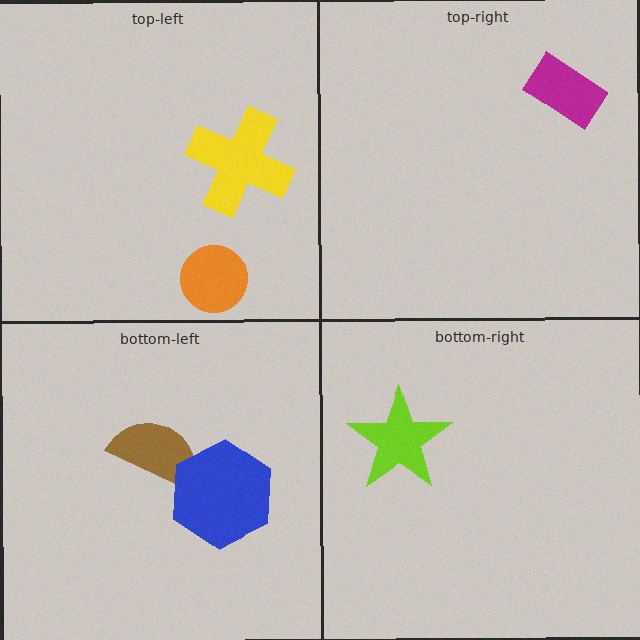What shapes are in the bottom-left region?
The brown semicircle, the blue hexagon.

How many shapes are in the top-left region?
2.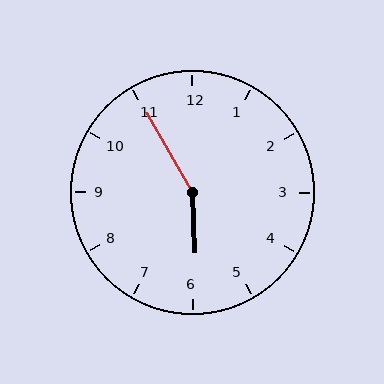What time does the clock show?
5:55.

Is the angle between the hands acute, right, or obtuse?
It is obtuse.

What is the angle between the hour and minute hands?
Approximately 152 degrees.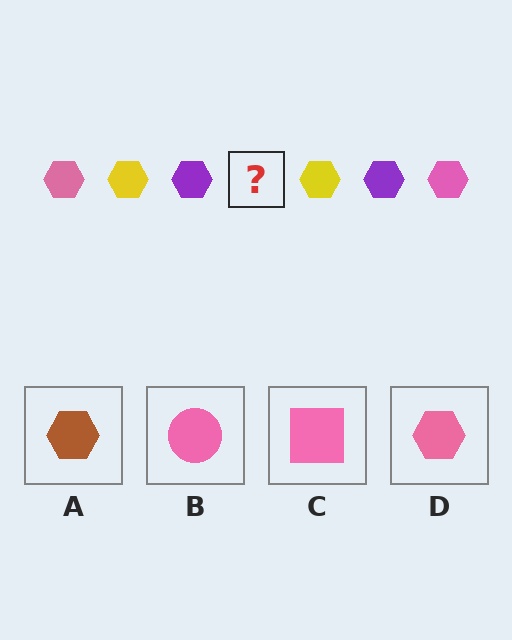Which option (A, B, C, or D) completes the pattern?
D.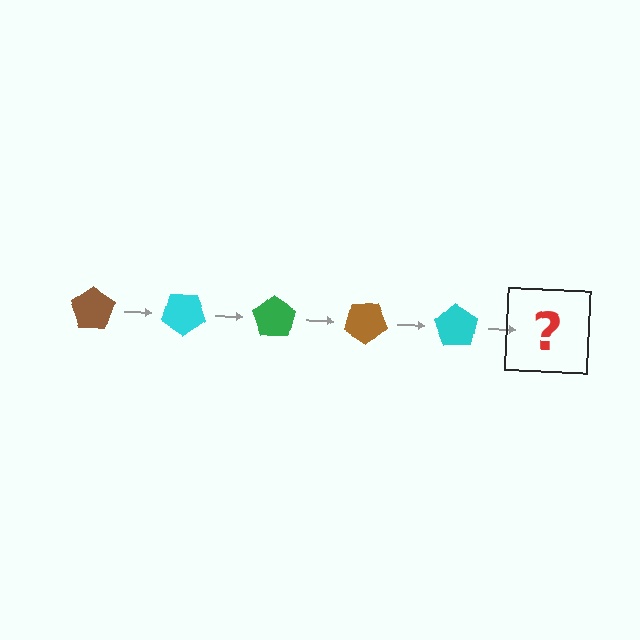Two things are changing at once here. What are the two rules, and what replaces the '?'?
The two rules are that it rotates 35 degrees each step and the color cycles through brown, cyan, and green. The '?' should be a green pentagon, rotated 175 degrees from the start.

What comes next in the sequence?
The next element should be a green pentagon, rotated 175 degrees from the start.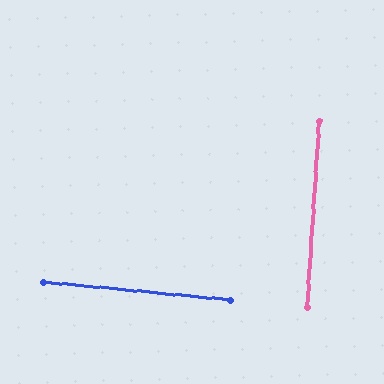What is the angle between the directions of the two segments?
Approximately 88 degrees.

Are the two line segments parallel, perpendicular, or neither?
Perpendicular — they meet at approximately 88°.